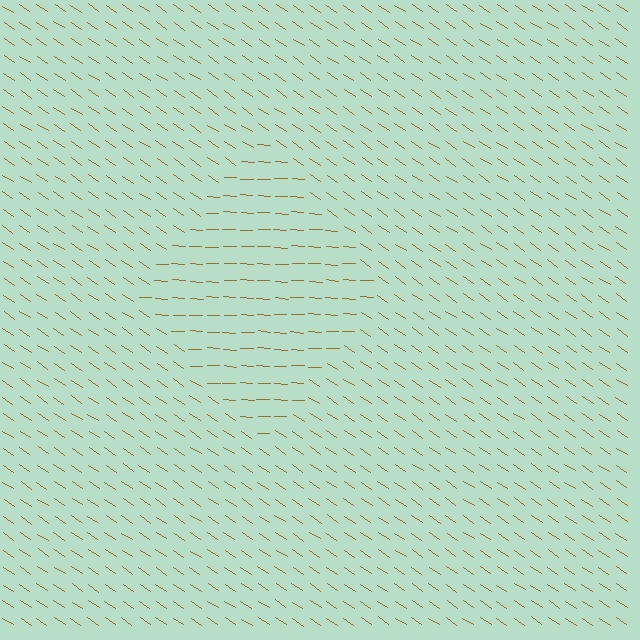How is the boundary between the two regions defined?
The boundary is defined purely by a change in line orientation (approximately 32 degrees difference). All lines are the same color and thickness.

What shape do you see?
I see a diamond.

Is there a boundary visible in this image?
Yes, there is a texture boundary formed by a change in line orientation.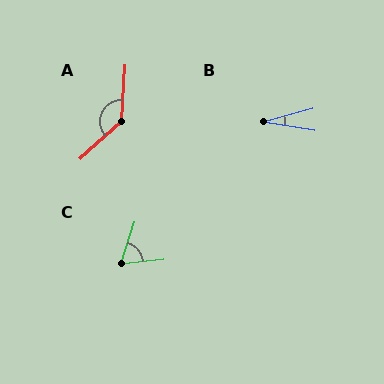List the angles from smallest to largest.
B (24°), C (67°), A (136°).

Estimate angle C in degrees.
Approximately 67 degrees.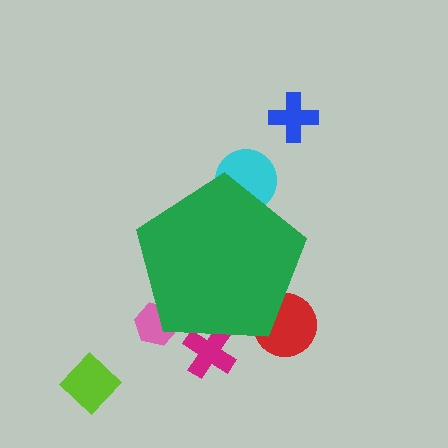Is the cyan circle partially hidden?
Yes, the cyan circle is partially hidden behind the green pentagon.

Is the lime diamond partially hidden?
No, the lime diamond is fully visible.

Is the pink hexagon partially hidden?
Yes, the pink hexagon is partially hidden behind the green pentagon.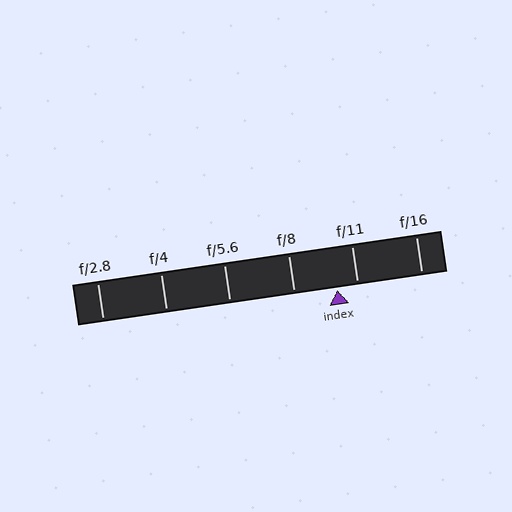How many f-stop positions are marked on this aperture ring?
There are 6 f-stop positions marked.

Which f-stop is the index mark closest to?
The index mark is closest to f/11.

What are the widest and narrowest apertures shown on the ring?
The widest aperture shown is f/2.8 and the narrowest is f/16.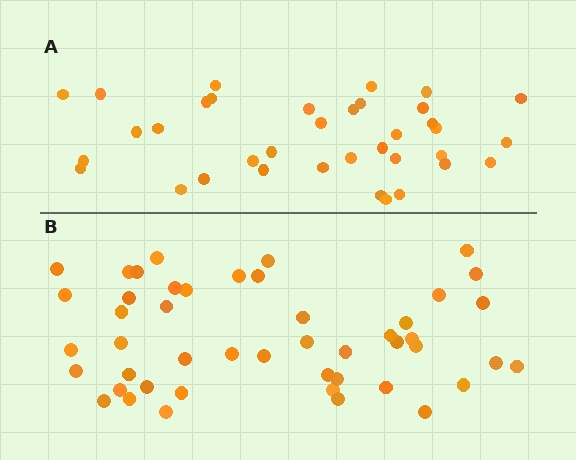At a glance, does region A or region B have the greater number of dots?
Region B (the bottom region) has more dots.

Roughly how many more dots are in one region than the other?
Region B has roughly 12 or so more dots than region A.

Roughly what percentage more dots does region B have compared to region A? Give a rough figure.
About 30% more.